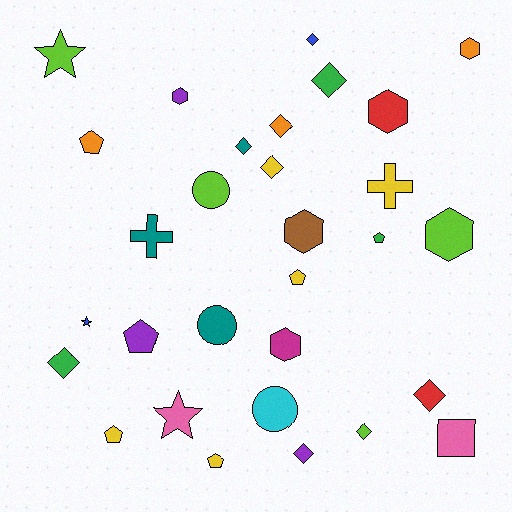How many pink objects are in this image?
There are 2 pink objects.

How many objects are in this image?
There are 30 objects.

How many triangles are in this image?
There are no triangles.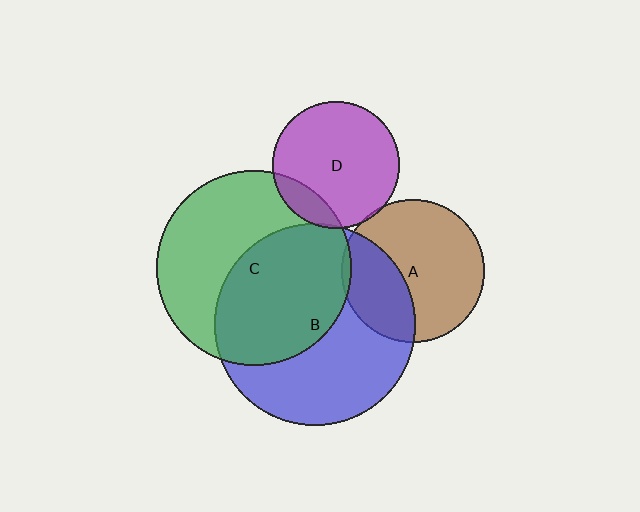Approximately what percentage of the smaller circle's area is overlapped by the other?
Approximately 35%.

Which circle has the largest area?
Circle B (blue).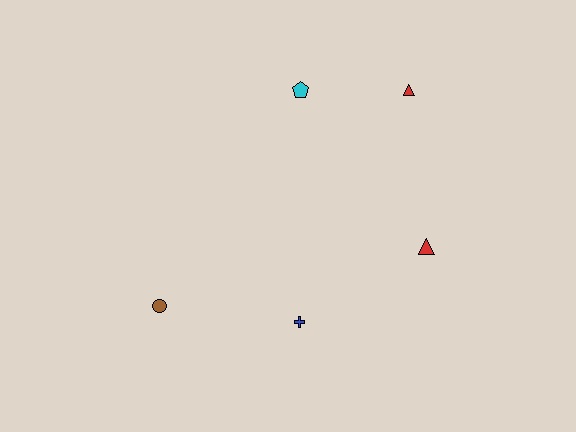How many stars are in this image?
There are no stars.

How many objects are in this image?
There are 5 objects.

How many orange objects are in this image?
There are no orange objects.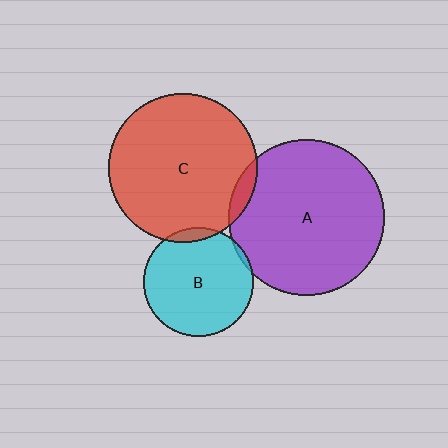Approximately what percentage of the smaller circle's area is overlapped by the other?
Approximately 5%.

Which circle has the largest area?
Circle A (purple).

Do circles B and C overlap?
Yes.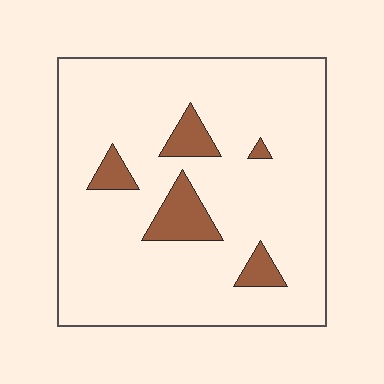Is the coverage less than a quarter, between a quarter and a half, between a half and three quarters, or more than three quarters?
Less than a quarter.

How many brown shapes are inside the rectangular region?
5.